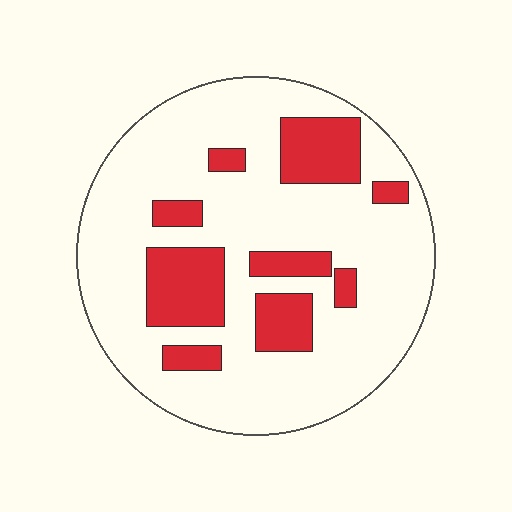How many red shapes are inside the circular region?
9.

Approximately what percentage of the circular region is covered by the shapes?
Approximately 25%.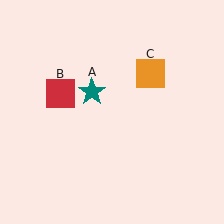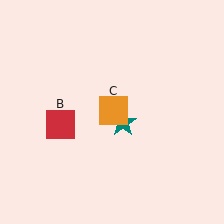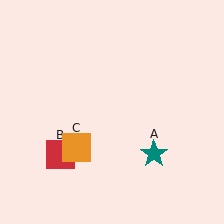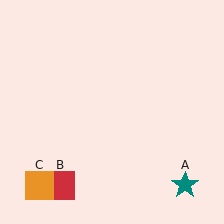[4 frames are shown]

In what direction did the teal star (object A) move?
The teal star (object A) moved down and to the right.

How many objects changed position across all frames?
3 objects changed position: teal star (object A), red square (object B), orange square (object C).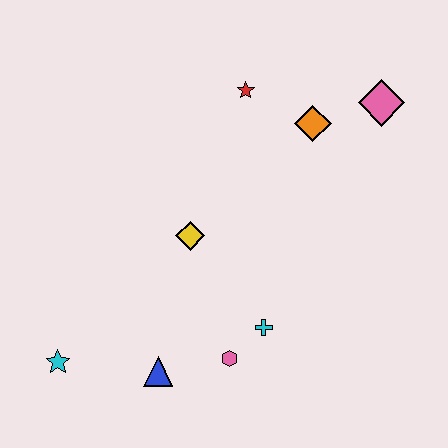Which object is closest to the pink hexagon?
The cyan cross is closest to the pink hexagon.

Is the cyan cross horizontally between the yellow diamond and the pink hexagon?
No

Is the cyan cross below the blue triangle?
No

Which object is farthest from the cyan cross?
The pink diamond is farthest from the cyan cross.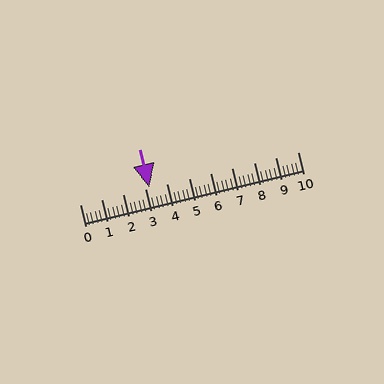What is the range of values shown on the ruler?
The ruler shows values from 0 to 10.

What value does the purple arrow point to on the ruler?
The purple arrow points to approximately 3.2.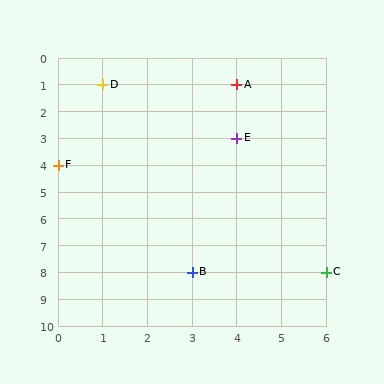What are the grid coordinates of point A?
Point A is at grid coordinates (4, 1).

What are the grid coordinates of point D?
Point D is at grid coordinates (1, 1).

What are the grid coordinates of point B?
Point B is at grid coordinates (3, 8).